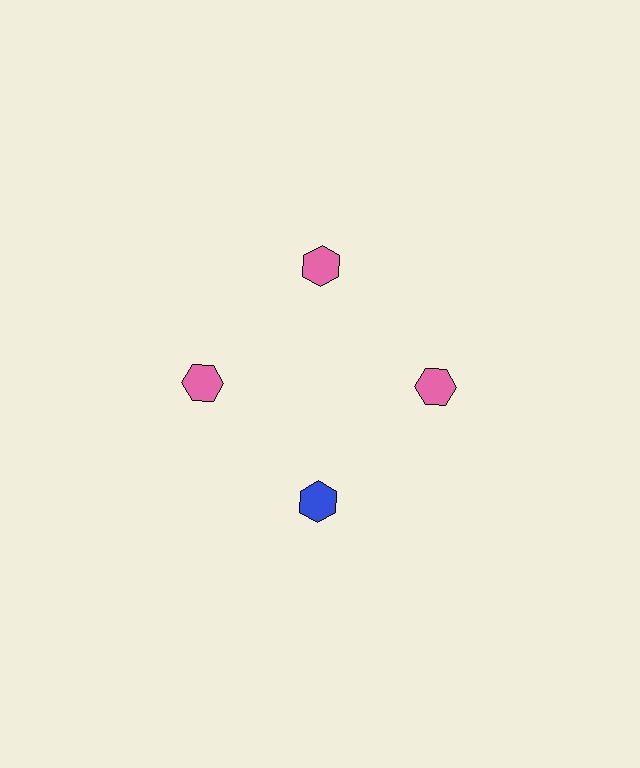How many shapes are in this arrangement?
There are 4 shapes arranged in a ring pattern.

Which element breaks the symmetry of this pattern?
The blue hexagon at roughly the 6 o'clock position breaks the symmetry. All other shapes are pink hexagons.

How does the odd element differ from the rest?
It has a different color: blue instead of pink.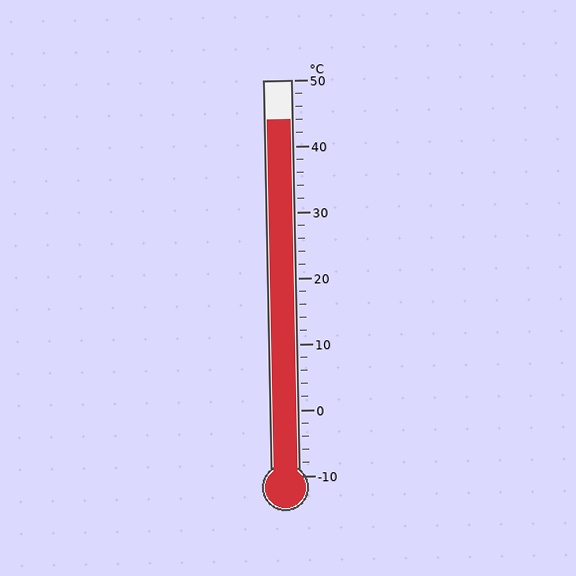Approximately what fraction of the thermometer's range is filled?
The thermometer is filled to approximately 90% of its range.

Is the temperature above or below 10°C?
The temperature is above 10°C.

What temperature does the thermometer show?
The thermometer shows approximately 44°C.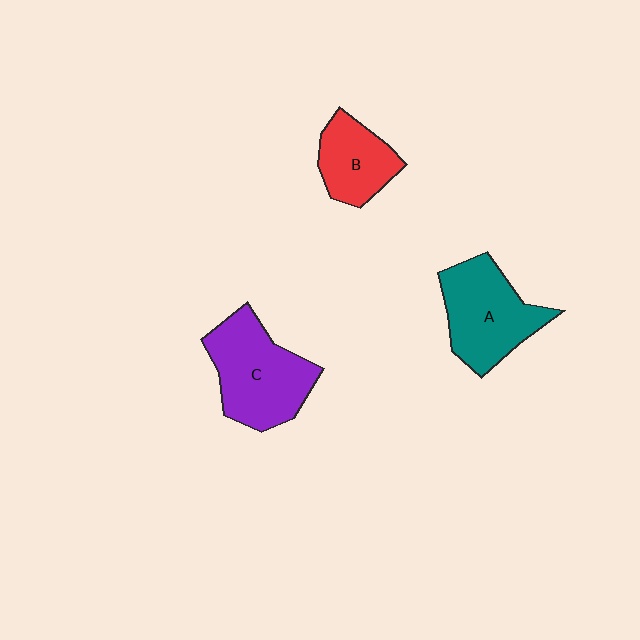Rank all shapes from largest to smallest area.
From largest to smallest: C (purple), A (teal), B (red).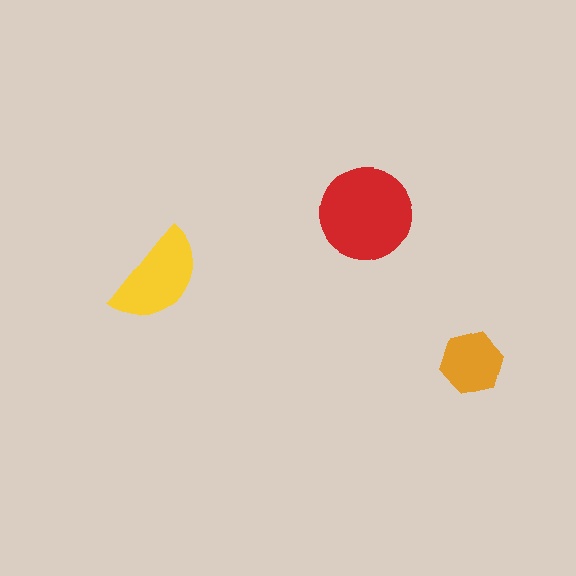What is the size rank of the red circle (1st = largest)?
1st.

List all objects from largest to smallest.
The red circle, the yellow semicircle, the orange hexagon.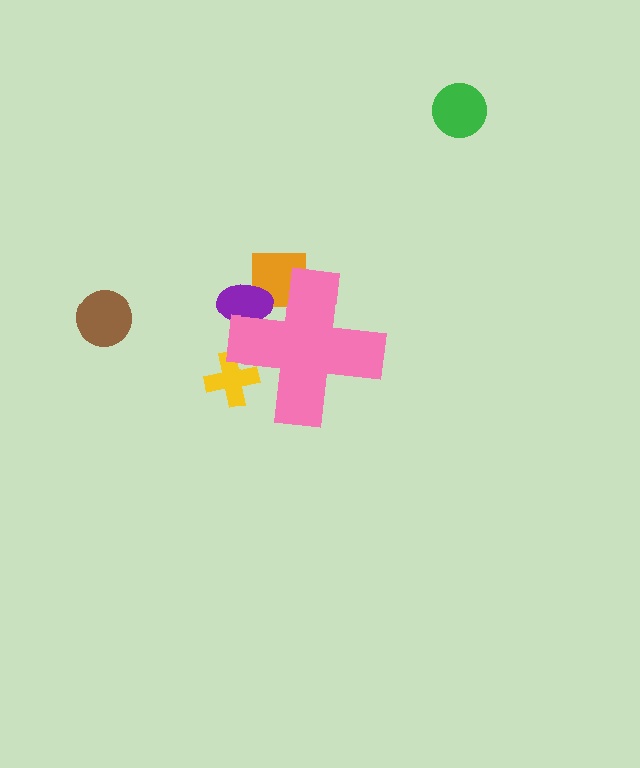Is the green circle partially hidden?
No, the green circle is fully visible.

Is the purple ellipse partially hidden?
Yes, the purple ellipse is partially hidden behind the pink cross.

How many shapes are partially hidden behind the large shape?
3 shapes are partially hidden.